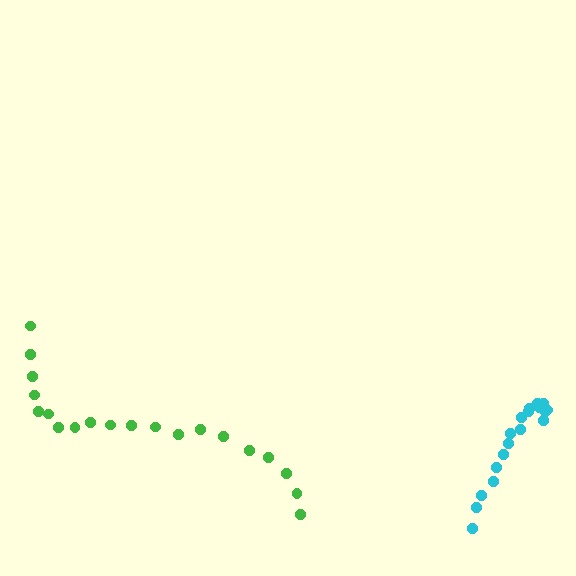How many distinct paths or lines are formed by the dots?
There are 2 distinct paths.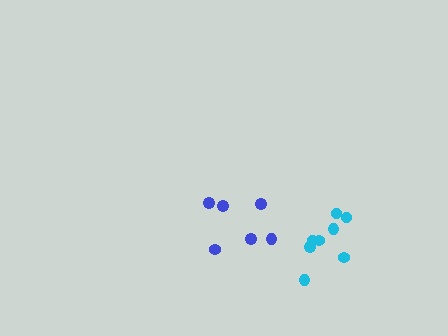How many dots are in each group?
Group 1: 6 dots, Group 2: 8 dots (14 total).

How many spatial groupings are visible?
There are 2 spatial groupings.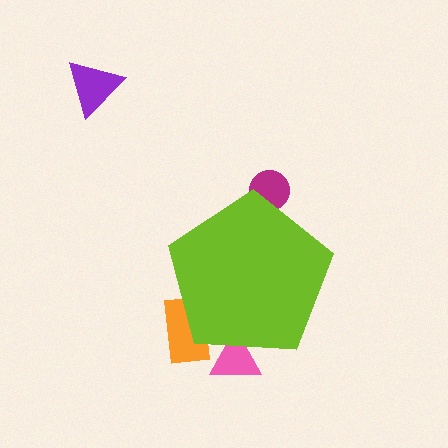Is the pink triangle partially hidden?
Yes, the pink triangle is partially hidden behind the lime pentagon.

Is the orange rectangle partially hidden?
Yes, the orange rectangle is partially hidden behind the lime pentagon.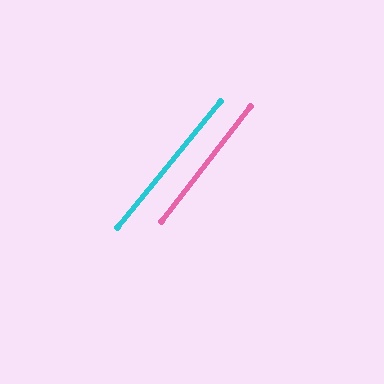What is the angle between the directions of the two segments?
Approximately 2 degrees.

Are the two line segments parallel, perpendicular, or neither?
Parallel — their directions differ by only 1.7°.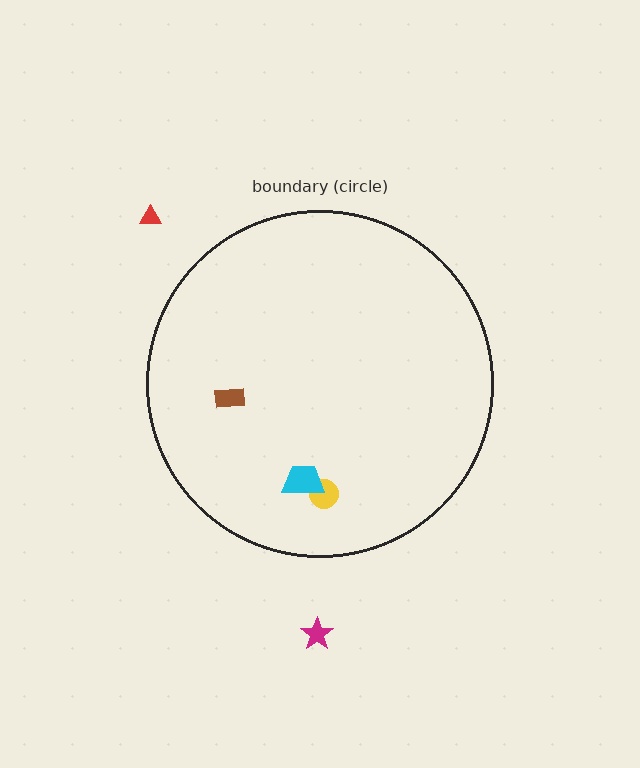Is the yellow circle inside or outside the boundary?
Inside.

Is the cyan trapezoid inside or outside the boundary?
Inside.